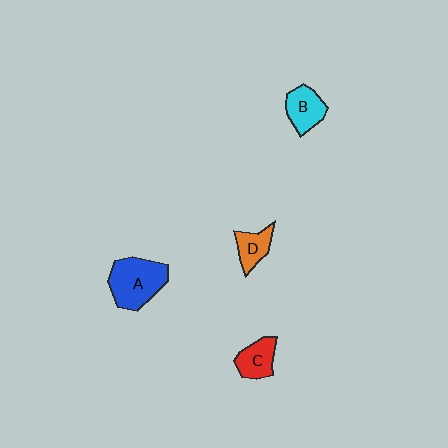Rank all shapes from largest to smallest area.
From largest to smallest: A (blue), B (cyan), C (red), D (orange).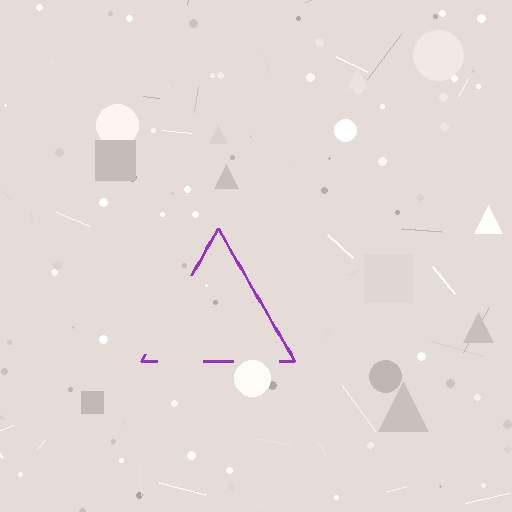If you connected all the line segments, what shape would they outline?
They would outline a triangle.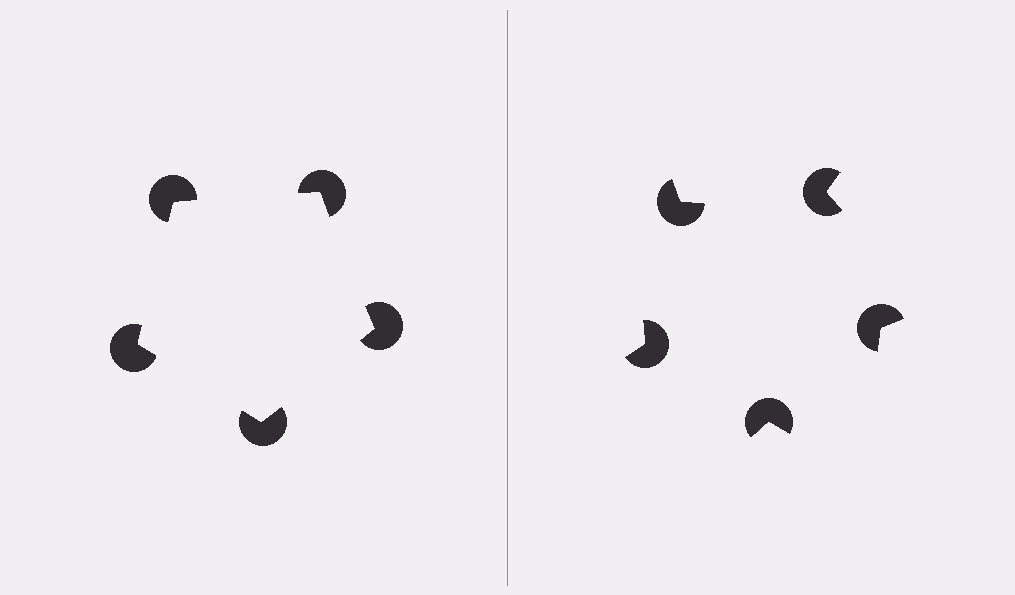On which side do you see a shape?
An illusory pentagon appears on the left side. On the right side the wedge cuts are rotated, so no coherent shape forms.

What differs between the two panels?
The pac-man discs are positioned identically on both sides; only the wedge orientations differ. On the left they align to a pentagon; on the right they are misaligned.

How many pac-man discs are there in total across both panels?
10 — 5 on each side.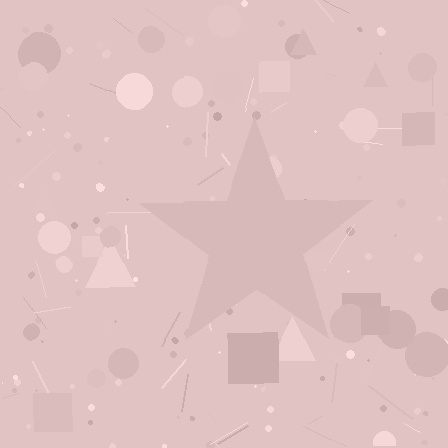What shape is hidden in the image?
A star is hidden in the image.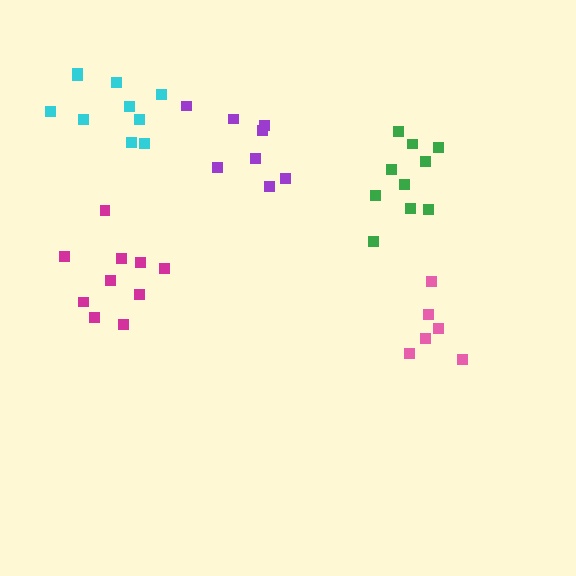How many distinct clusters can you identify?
There are 5 distinct clusters.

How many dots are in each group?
Group 1: 6 dots, Group 2: 8 dots, Group 3: 10 dots, Group 4: 10 dots, Group 5: 10 dots (44 total).